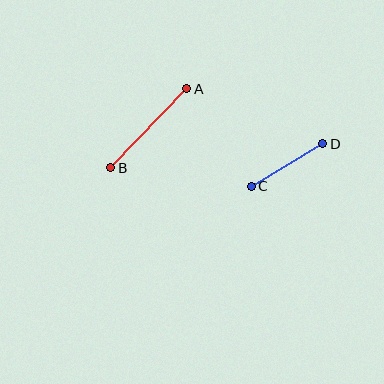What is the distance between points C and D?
The distance is approximately 83 pixels.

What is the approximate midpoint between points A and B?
The midpoint is at approximately (149, 128) pixels.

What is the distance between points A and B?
The distance is approximately 109 pixels.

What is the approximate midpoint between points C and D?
The midpoint is at approximately (287, 165) pixels.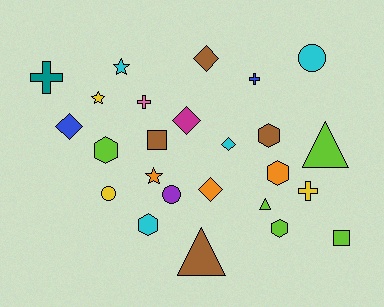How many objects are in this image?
There are 25 objects.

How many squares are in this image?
There are 2 squares.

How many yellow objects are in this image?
There are 3 yellow objects.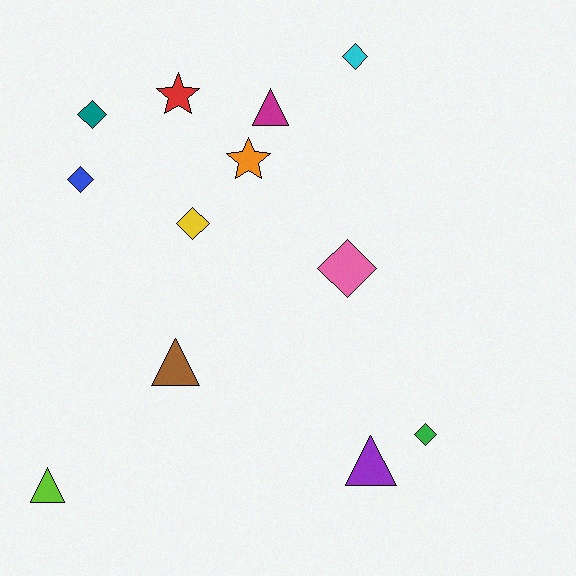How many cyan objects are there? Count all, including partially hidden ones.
There is 1 cyan object.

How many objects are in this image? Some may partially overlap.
There are 12 objects.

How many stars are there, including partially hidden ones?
There are 2 stars.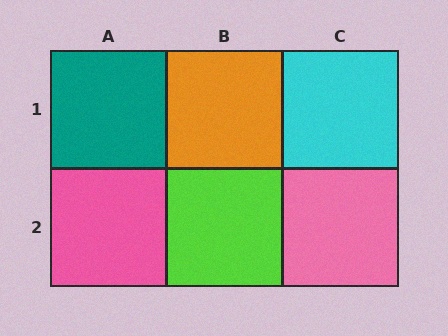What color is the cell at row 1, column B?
Orange.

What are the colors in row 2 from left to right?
Pink, lime, pink.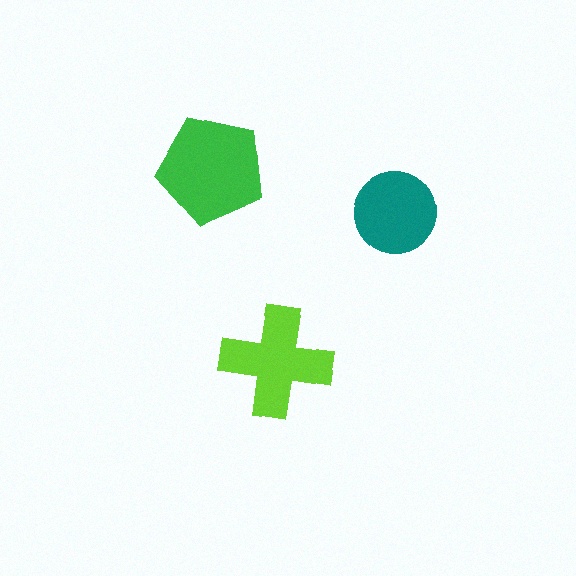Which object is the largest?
The green pentagon.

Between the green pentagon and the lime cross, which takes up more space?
The green pentagon.